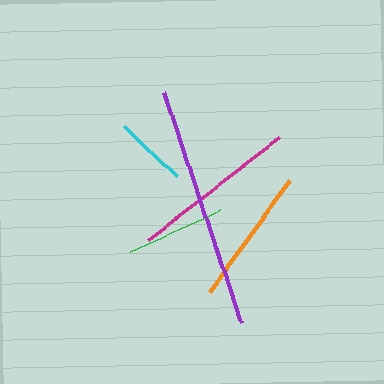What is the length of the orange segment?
The orange segment is approximately 138 pixels long.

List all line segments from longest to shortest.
From longest to shortest: purple, magenta, orange, green, cyan.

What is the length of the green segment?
The green segment is approximately 100 pixels long.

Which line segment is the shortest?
The cyan line is the shortest at approximately 73 pixels.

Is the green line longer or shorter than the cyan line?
The green line is longer than the cyan line.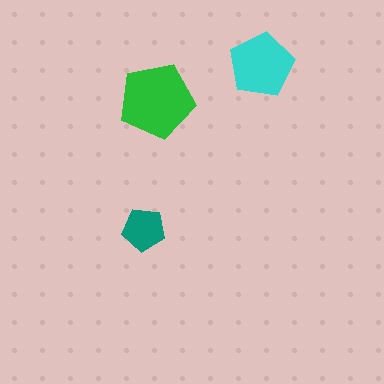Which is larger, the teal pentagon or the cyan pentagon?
The cyan one.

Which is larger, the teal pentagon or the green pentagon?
The green one.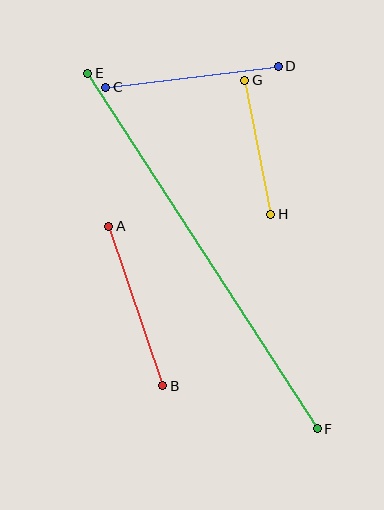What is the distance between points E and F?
The distance is approximately 423 pixels.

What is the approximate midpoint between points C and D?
The midpoint is at approximately (192, 77) pixels.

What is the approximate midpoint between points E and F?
The midpoint is at approximately (202, 251) pixels.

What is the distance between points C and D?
The distance is approximately 174 pixels.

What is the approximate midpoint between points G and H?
The midpoint is at approximately (258, 147) pixels.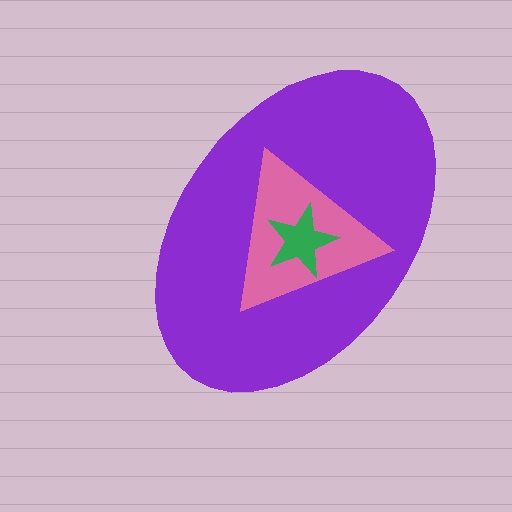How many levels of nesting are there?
3.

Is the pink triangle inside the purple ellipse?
Yes.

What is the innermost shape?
The green star.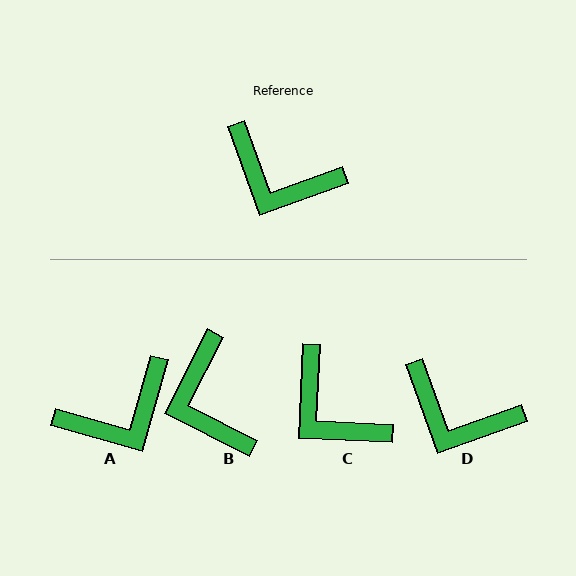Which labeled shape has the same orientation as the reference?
D.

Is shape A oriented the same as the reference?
No, it is off by about 54 degrees.